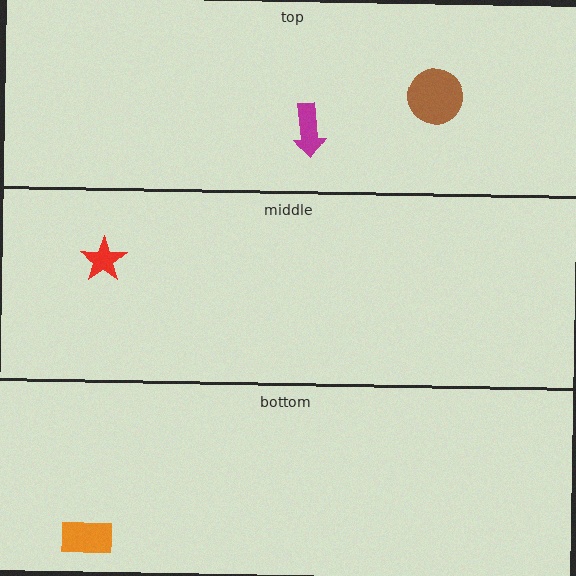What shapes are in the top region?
The magenta arrow, the brown circle.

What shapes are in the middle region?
The red star.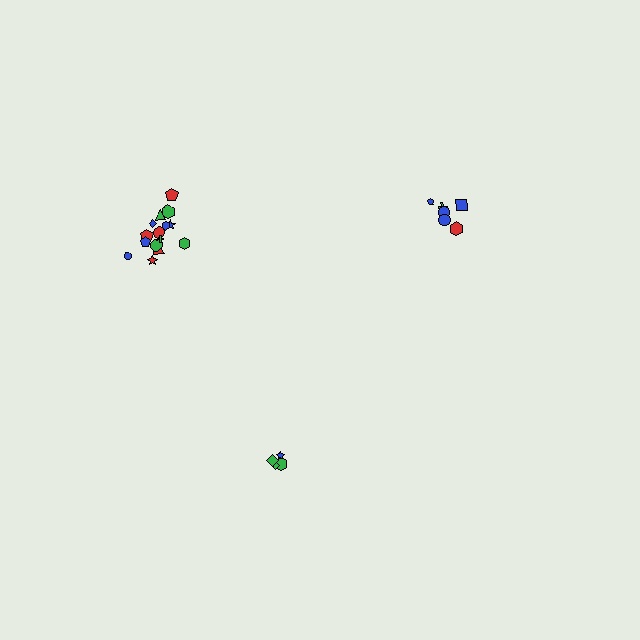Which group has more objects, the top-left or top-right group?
The top-left group.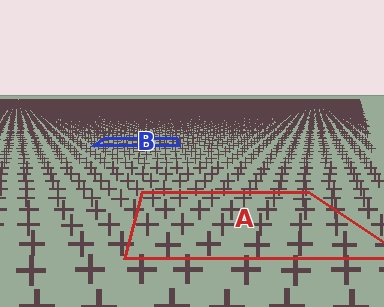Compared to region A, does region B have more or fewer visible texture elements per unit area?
Region B has more texture elements per unit area — they are packed more densely because it is farther away.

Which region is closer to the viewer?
Region A is closer. The texture elements there are larger and more spread out.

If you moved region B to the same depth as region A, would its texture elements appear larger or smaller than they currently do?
They would appear larger. At a closer depth, the same texture elements are projected at a bigger on-screen size.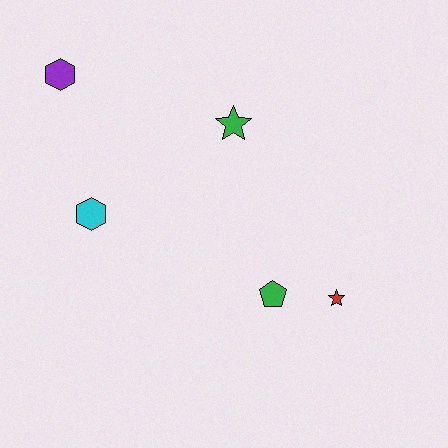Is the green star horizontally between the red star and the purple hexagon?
Yes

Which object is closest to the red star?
The green pentagon is closest to the red star.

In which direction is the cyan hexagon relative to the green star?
The cyan hexagon is to the left of the green star.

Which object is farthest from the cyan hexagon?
The red star is farthest from the cyan hexagon.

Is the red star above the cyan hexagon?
No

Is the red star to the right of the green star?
Yes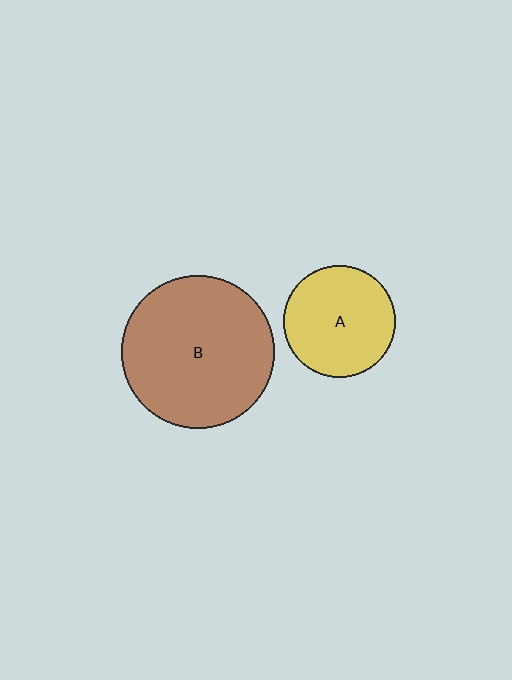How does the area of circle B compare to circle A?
Approximately 1.9 times.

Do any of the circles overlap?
No, none of the circles overlap.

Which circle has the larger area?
Circle B (brown).